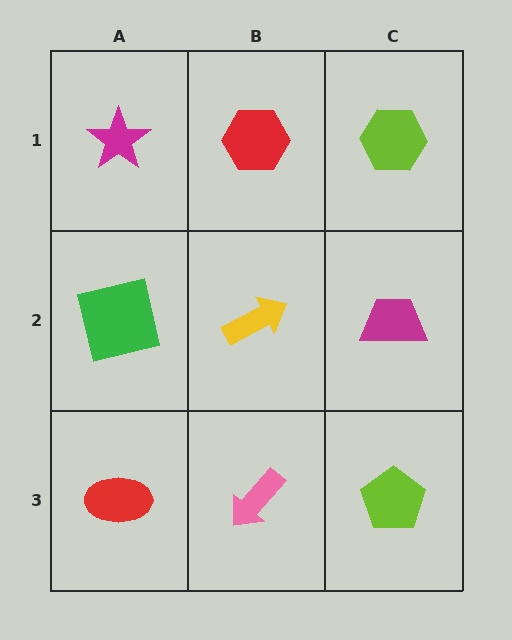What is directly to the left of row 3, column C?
A pink arrow.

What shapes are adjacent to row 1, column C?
A magenta trapezoid (row 2, column C), a red hexagon (row 1, column B).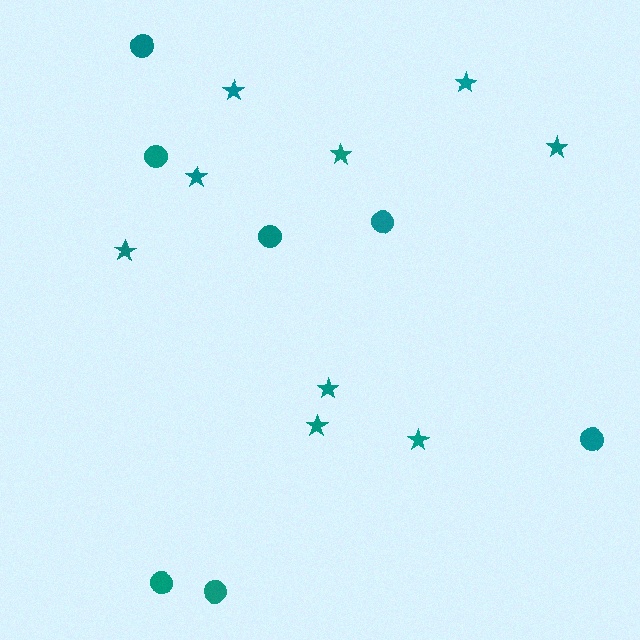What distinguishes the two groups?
There are 2 groups: one group of stars (9) and one group of circles (7).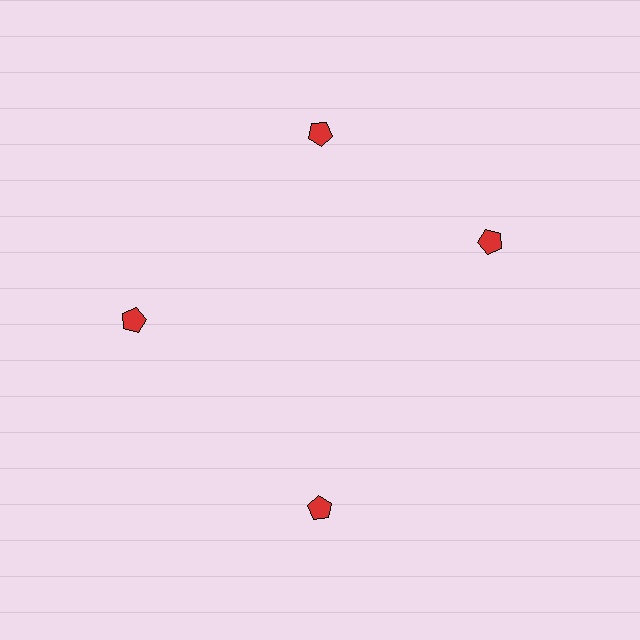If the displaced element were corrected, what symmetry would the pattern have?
It would have 4-fold rotational symmetry — the pattern would map onto itself every 90 degrees.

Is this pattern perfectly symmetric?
No. The 4 red pentagons are arranged in a ring, but one element near the 3 o'clock position is rotated out of alignment along the ring, breaking the 4-fold rotational symmetry.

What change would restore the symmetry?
The symmetry would be restored by rotating it back into even spacing with its neighbors so that all 4 pentagons sit at equal angles and equal distance from the center.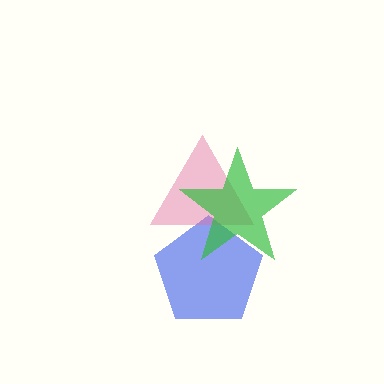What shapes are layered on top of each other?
The layered shapes are: a blue pentagon, a pink triangle, a green star.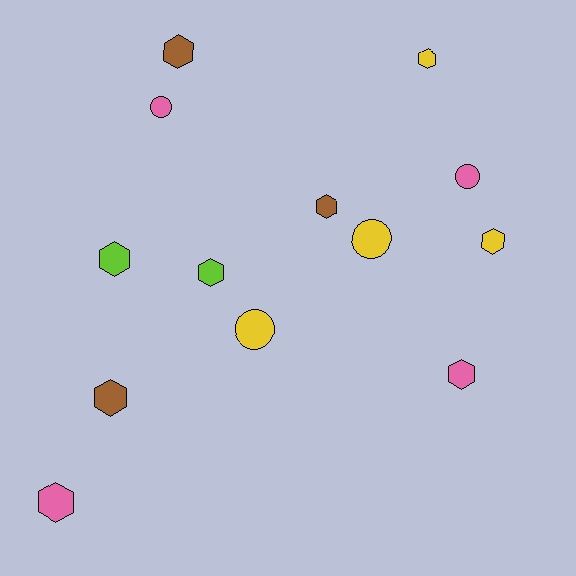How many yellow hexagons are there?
There are 2 yellow hexagons.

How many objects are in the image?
There are 13 objects.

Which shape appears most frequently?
Hexagon, with 9 objects.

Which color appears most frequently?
Yellow, with 4 objects.